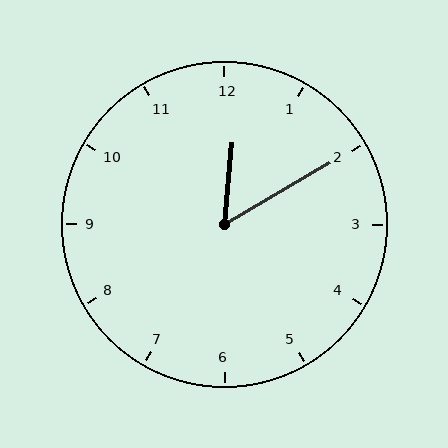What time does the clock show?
12:10.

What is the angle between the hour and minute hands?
Approximately 55 degrees.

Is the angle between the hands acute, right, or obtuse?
It is acute.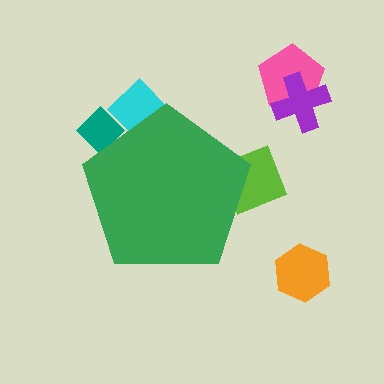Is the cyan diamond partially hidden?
Yes, the cyan diamond is partially hidden behind the green pentagon.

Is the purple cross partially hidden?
No, the purple cross is fully visible.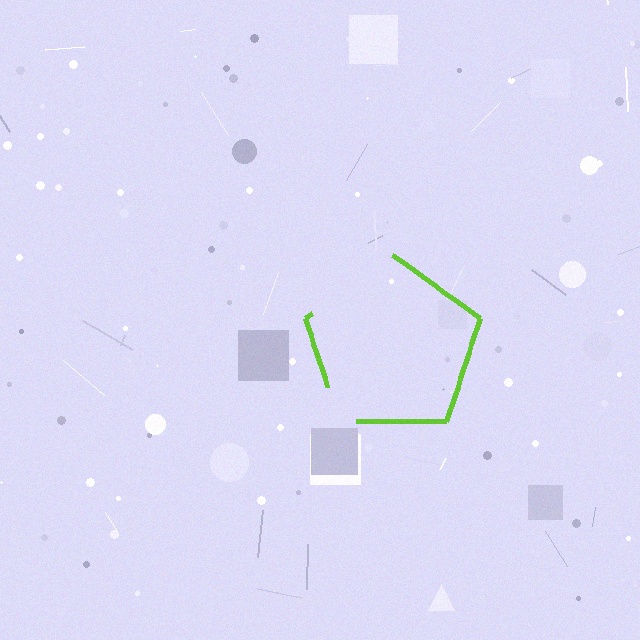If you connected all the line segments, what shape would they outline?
They would outline a pentagon.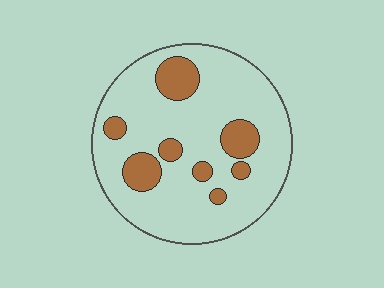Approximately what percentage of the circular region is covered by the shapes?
Approximately 20%.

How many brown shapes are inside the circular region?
8.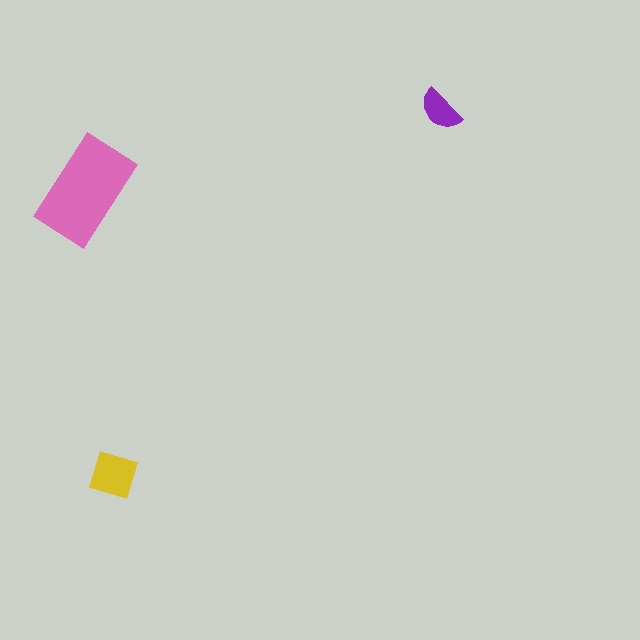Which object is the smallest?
The purple semicircle.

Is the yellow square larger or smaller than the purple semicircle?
Larger.